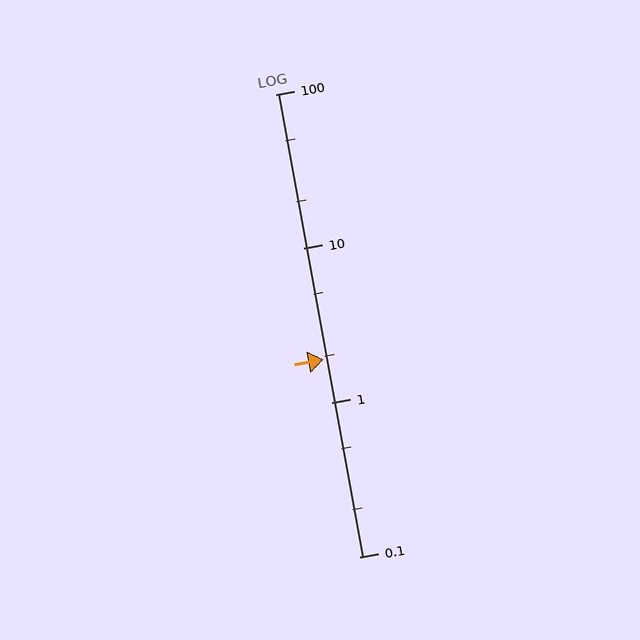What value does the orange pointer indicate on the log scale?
The pointer indicates approximately 1.9.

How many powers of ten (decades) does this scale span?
The scale spans 3 decades, from 0.1 to 100.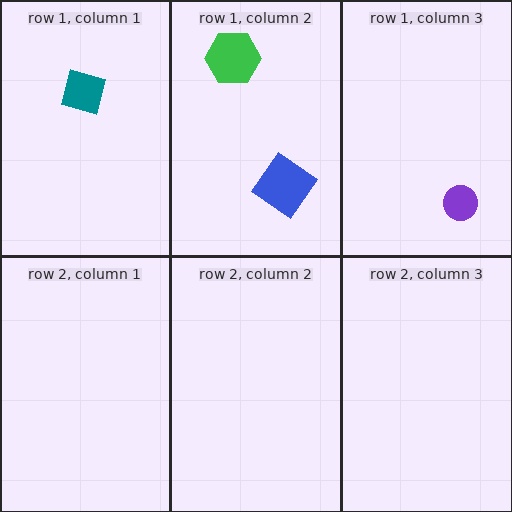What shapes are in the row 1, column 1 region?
The teal diamond.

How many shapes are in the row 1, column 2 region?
2.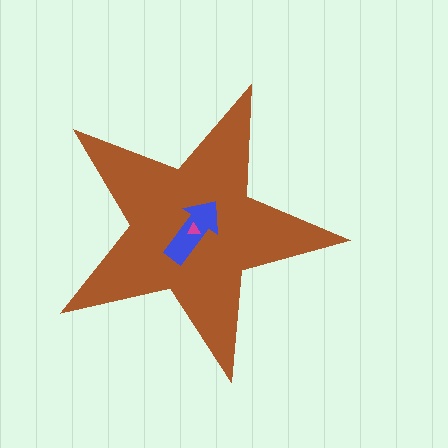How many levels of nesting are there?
3.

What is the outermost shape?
The brown star.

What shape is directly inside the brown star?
The blue arrow.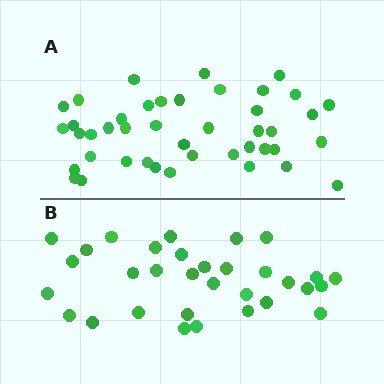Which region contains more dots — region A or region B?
Region A (the top region) has more dots.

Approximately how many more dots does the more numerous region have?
Region A has roughly 12 or so more dots than region B.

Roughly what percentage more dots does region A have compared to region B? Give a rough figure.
About 35% more.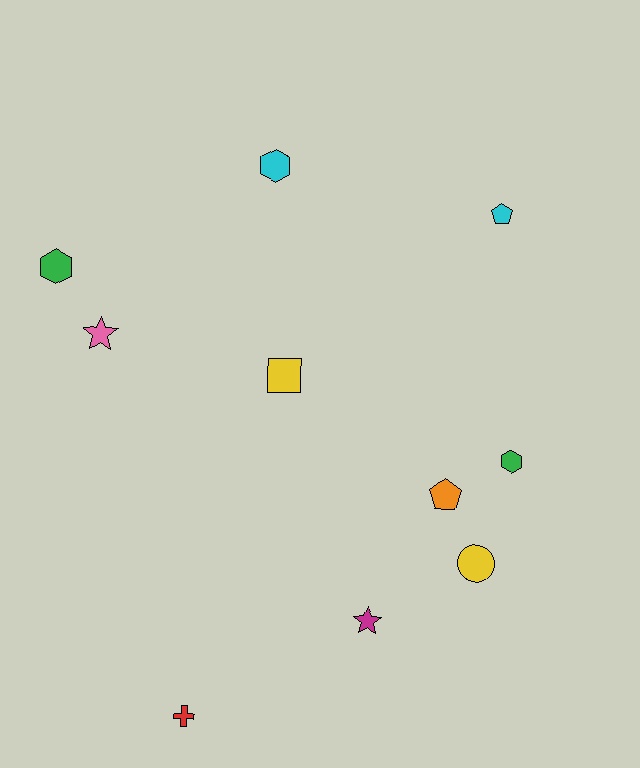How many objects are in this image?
There are 10 objects.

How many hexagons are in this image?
There are 3 hexagons.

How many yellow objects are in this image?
There are 2 yellow objects.